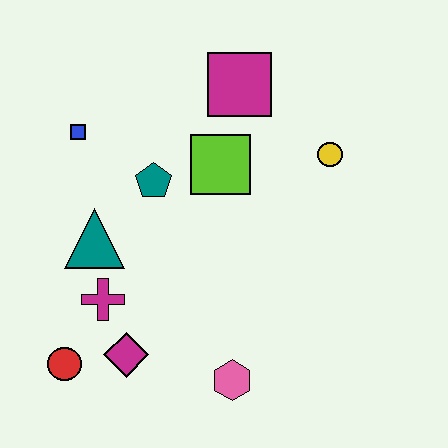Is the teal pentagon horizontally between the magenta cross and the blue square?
No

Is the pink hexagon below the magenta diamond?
Yes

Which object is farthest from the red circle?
The yellow circle is farthest from the red circle.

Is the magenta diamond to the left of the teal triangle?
No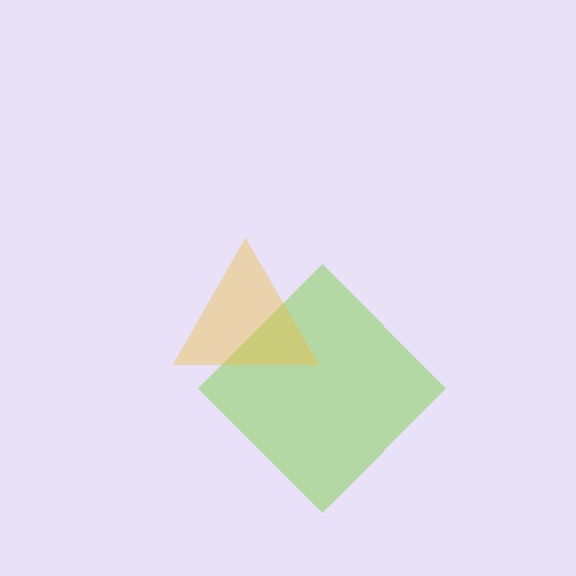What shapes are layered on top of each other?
The layered shapes are: a lime diamond, a yellow triangle.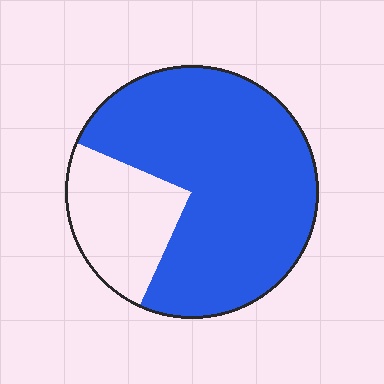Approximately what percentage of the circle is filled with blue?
Approximately 75%.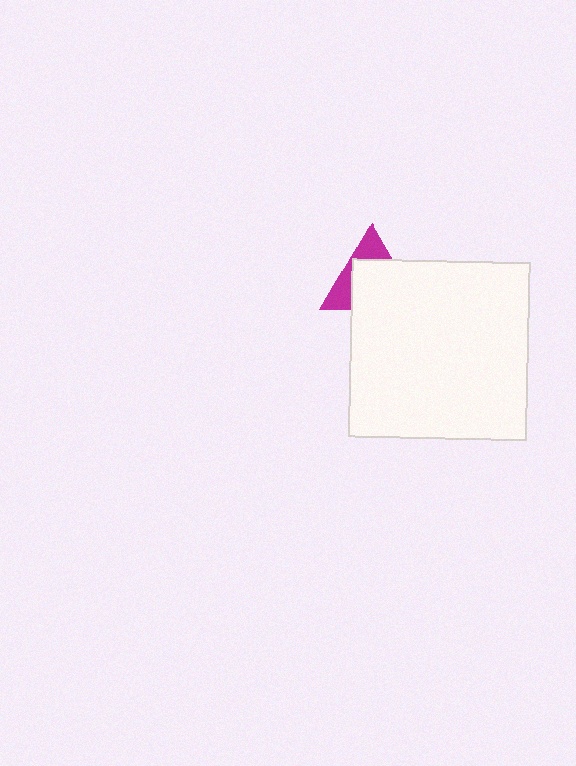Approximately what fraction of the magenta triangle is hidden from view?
Roughly 63% of the magenta triangle is hidden behind the white square.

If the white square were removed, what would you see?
You would see the complete magenta triangle.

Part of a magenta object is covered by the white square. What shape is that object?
It is a triangle.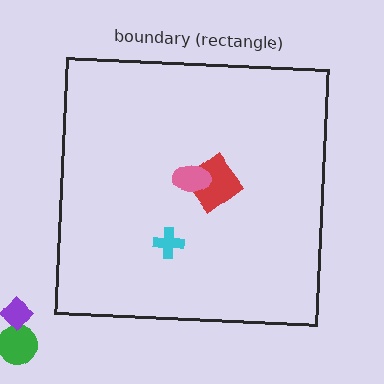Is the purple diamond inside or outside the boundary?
Outside.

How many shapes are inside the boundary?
3 inside, 2 outside.